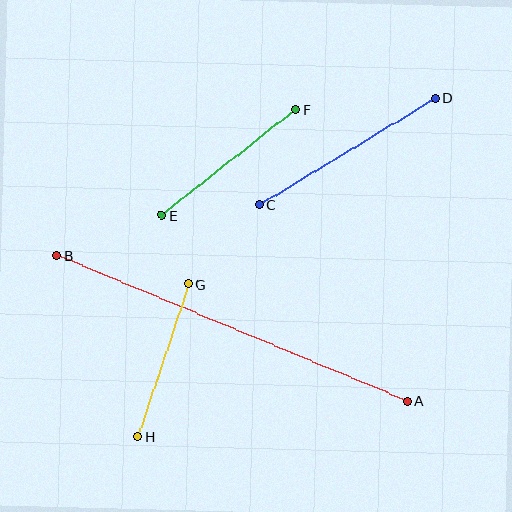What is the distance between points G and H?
The distance is approximately 161 pixels.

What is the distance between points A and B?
The distance is approximately 380 pixels.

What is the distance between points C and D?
The distance is approximately 206 pixels.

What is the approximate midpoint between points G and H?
The midpoint is at approximately (163, 360) pixels.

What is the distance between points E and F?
The distance is approximately 170 pixels.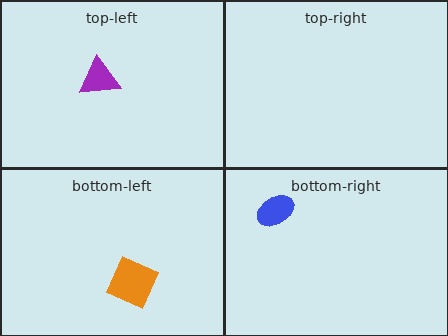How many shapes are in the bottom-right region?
1.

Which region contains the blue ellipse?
The bottom-right region.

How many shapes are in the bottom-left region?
1.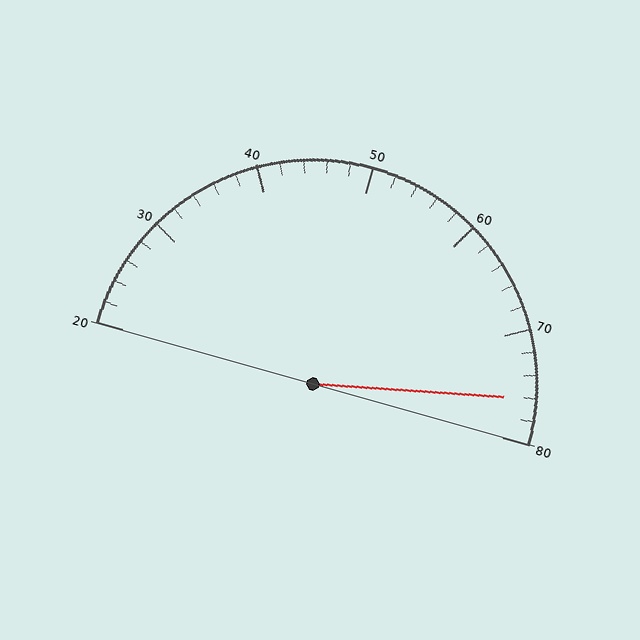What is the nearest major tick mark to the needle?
The nearest major tick mark is 80.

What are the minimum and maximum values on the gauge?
The gauge ranges from 20 to 80.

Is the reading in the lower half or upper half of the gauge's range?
The reading is in the upper half of the range (20 to 80).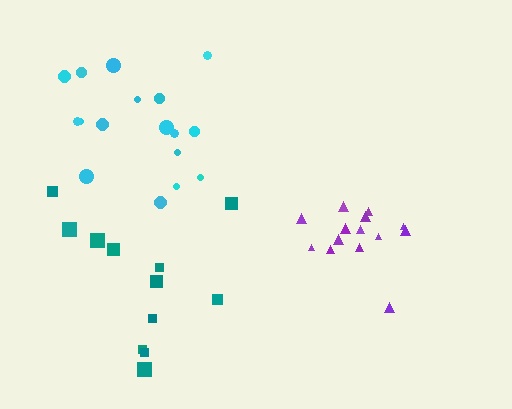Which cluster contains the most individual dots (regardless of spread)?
Cyan (17).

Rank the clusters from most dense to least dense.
purple, cyan, teal.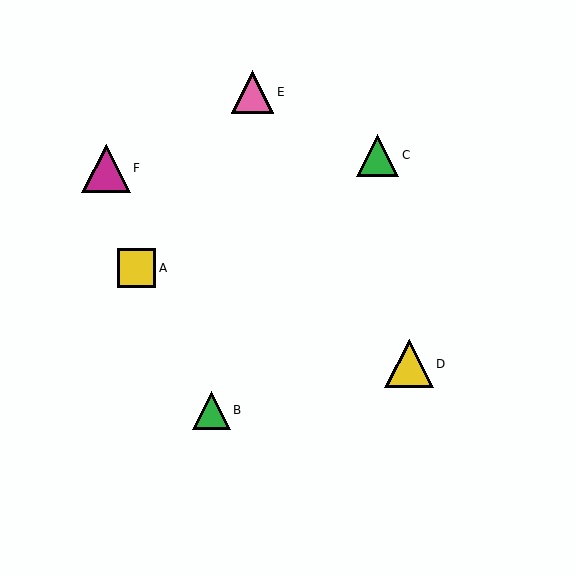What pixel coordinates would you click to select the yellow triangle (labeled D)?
Click at (409, 364) to select the yellow triangle D.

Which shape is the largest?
The yellow triangle (labeled D) is the largest.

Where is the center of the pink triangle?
The center of the pink triangle is at (253, 92).